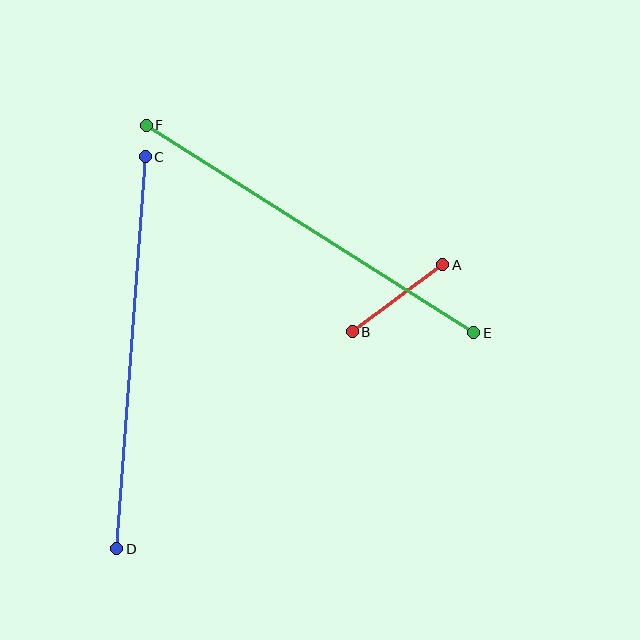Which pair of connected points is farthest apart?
Points C and D are farthest apart.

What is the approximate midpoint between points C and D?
The midpoint is at approximately (131, 353) pixels.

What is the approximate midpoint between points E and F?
The midpoint is at approximately (310, 229) pixels.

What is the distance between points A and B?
The distance is approximately 113 pixels.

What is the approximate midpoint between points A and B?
The midpoint is at approximately (398, 298) pixels.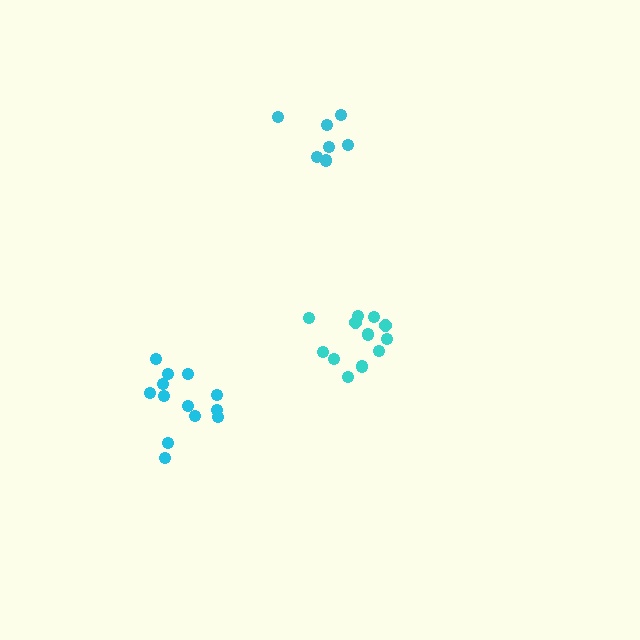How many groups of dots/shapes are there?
There are 3 groups.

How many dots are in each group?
Group 1: 13 dots, Group 2: 13 dots, Group 3: 7 dots (33 total).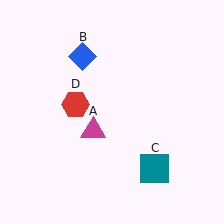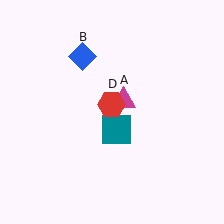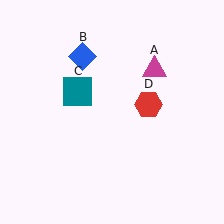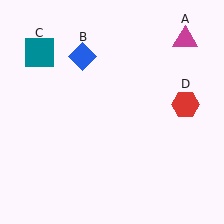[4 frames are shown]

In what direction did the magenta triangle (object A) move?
The magenta triangle (object A) moved up and to the right.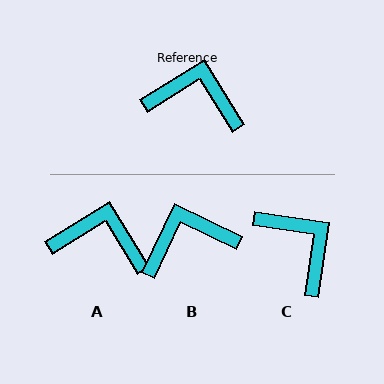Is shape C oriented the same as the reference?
No, it is off by about 40 degrees.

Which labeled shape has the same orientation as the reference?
A.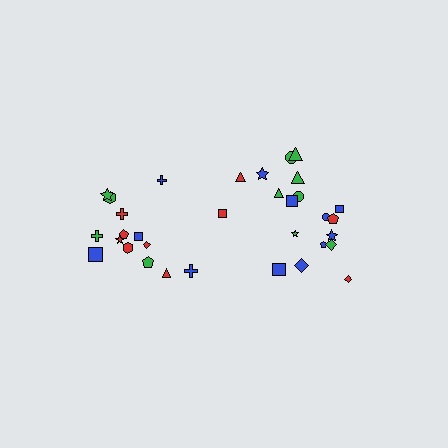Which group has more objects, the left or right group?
The right group.